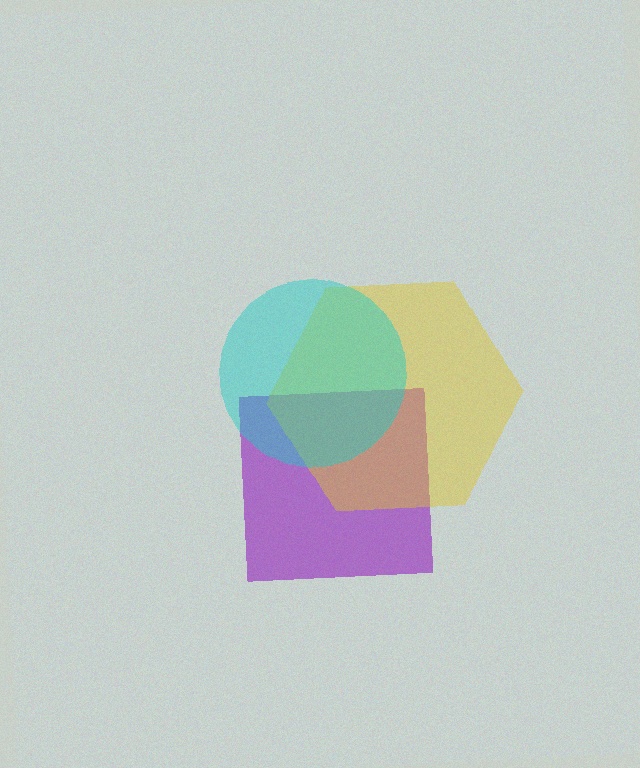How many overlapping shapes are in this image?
There are 3 overlapping shapes in the image.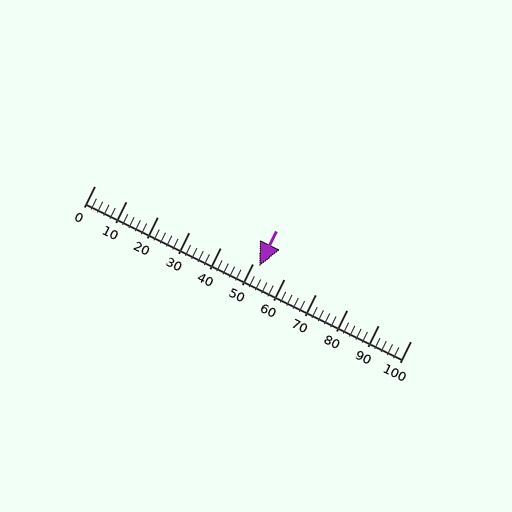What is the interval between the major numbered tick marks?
The major tick marks are spaced 10 units apart.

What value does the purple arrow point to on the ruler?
The purple arrow points to approximately 52.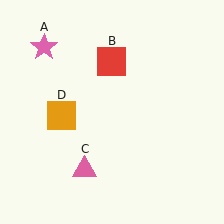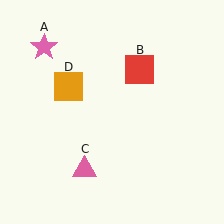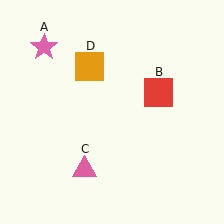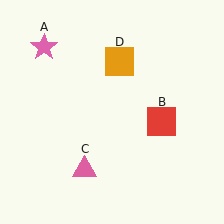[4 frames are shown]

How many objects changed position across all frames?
2 objects changed position: red square (object B), orange square (object D).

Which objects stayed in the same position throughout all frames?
Pink star (object A) and pink triangle (object C) remained stationary.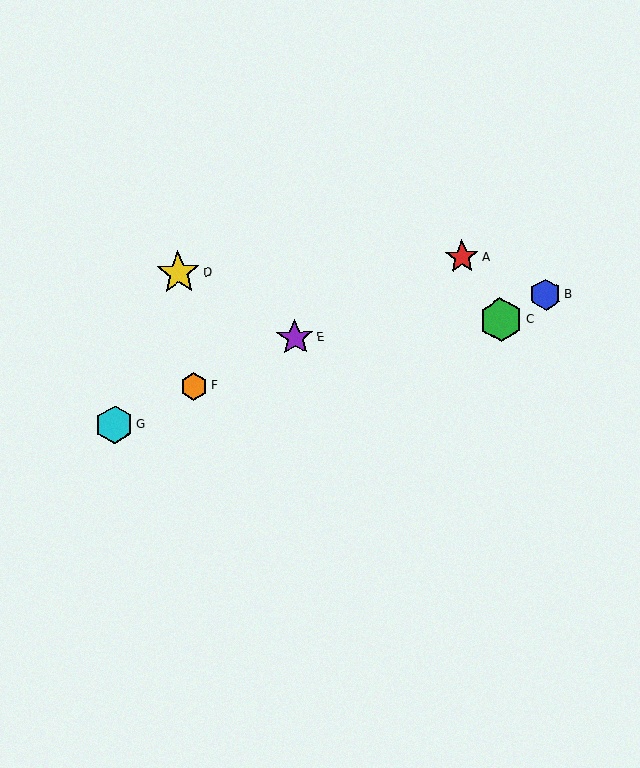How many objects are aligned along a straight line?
4 objects (A, E, F, G) are aligned along a straight line.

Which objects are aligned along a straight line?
Objects A, E, F, G are aligned along a straight line.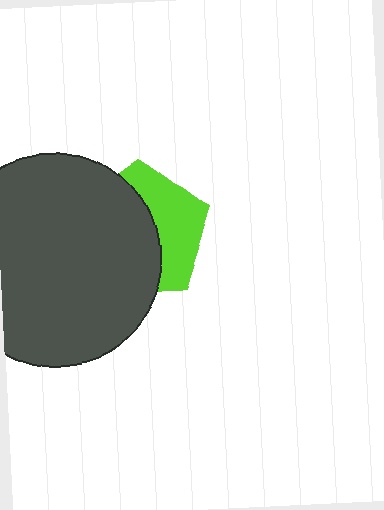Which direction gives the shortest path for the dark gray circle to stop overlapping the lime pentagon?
Moving left gives the shortest separation.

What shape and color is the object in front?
The object in front is a dark gray circle.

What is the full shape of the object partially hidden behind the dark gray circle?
The partially hidden object is a lime pentagon.